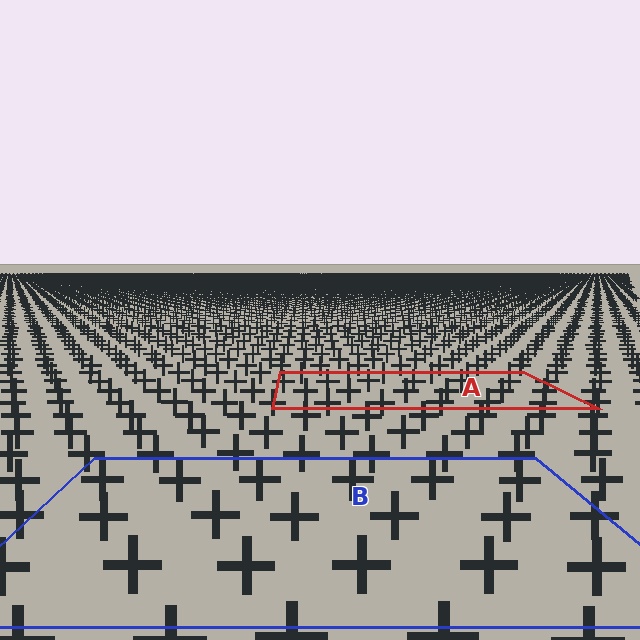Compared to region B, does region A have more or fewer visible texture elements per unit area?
Region A has more texture elements per unit area — they are packed more densely because it is farther away.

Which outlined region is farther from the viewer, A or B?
Region A is farther from the viewer — the texture elements inside it appear smaller and more densely packed.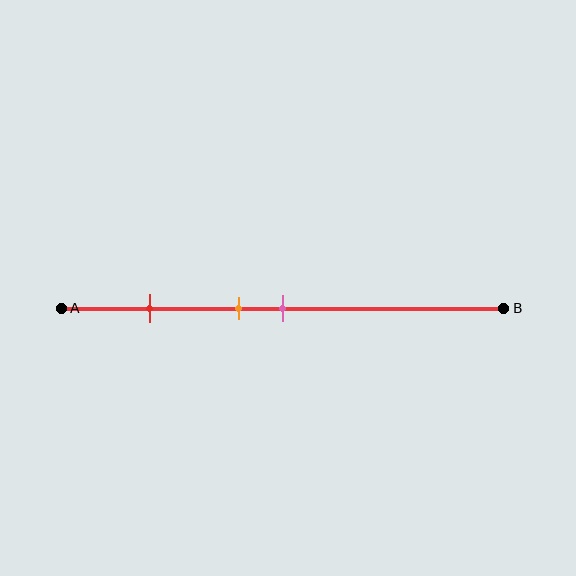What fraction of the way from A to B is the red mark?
The red mark is approximately 20% (0.2) of the way from A to B.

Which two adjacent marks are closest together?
The orange and pink marks are the closest adjacent pair.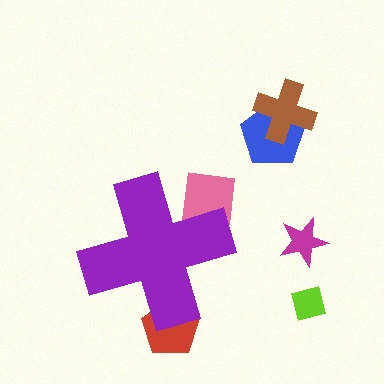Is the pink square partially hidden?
Yes, the pink square is partially hidden behind the purple cross.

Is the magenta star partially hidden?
No, the magenta star is fully visible.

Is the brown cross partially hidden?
No, the brown cross is fully visible.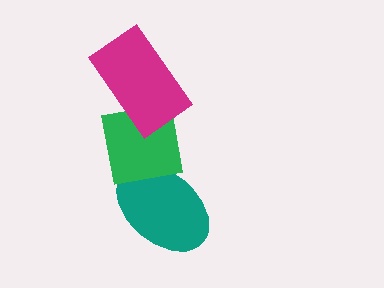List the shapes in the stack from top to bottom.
From top to bottom: the magenta rectangle, the green square, the teal ellipse.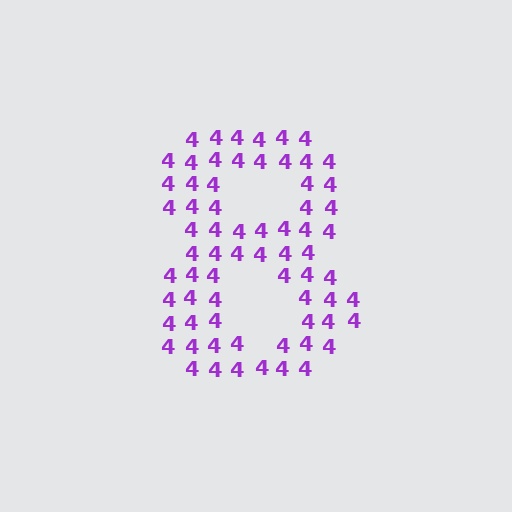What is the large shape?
The large shape is the digit 8.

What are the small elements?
The small elements are digit 4's.